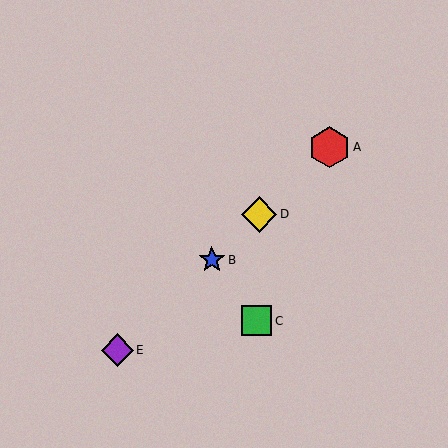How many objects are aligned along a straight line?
4 objects (A, B, D, E) are aligned along a straight line.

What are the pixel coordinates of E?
Object E is at (117, 350).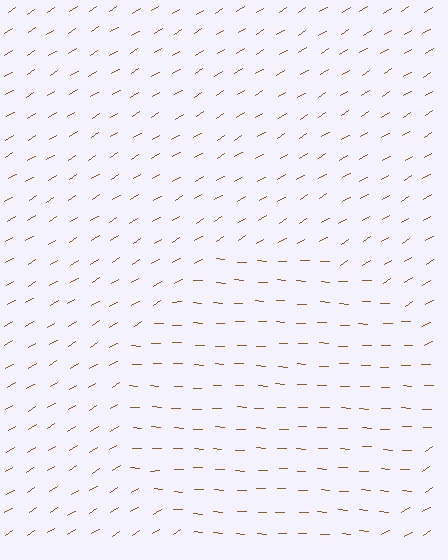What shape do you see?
I see a circle.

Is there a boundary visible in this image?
Yes, there is a texture boundary formed by a change in line orientation.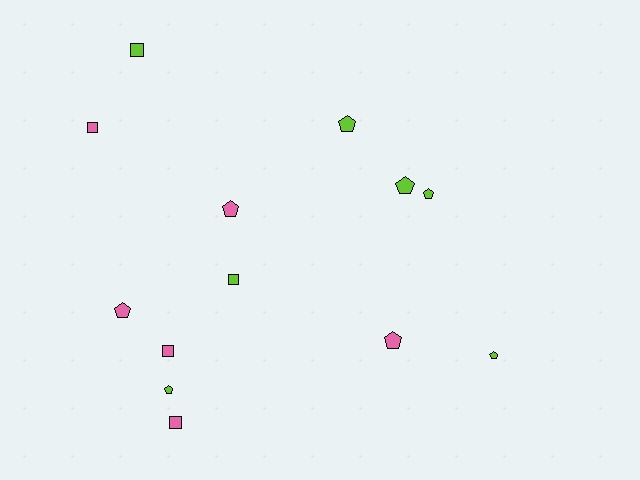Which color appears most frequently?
Lime, with 7 objects.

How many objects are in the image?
There are 13 objects.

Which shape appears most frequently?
Pentagon, with 8 objects.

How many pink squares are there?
There are 3 pink squares.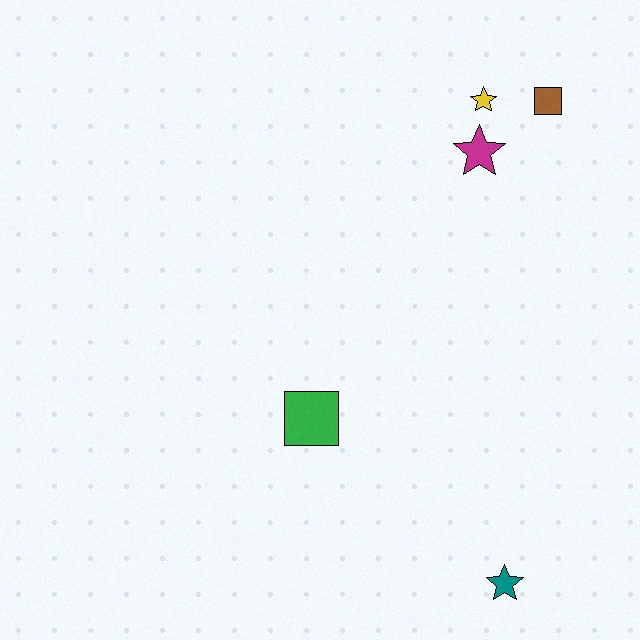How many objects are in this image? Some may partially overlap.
There are 5 objects.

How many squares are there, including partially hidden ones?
There are 2 squares.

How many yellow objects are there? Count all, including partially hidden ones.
There is 1 yellow object.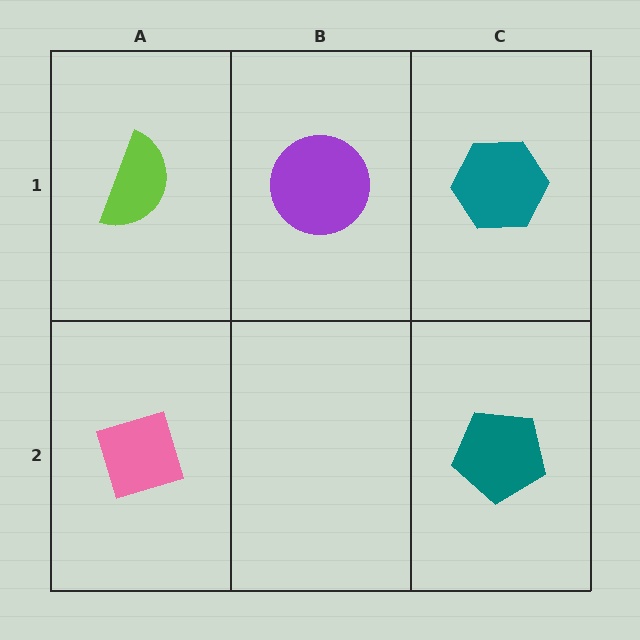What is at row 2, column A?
A pink diamond.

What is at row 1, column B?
A purple circle.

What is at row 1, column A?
A lime semicircle.